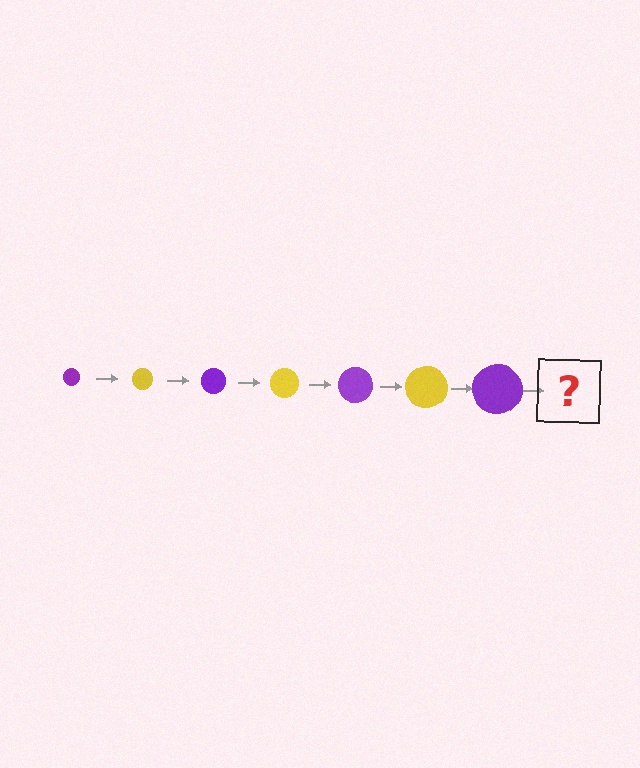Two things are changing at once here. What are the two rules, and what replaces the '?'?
The two rules are that the circle grows larger each step and the color cycles through purple and yellow. The '?' should be a yellow circle, larger than the previous one.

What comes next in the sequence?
The next element should be a yellow circle, larger than the previous one.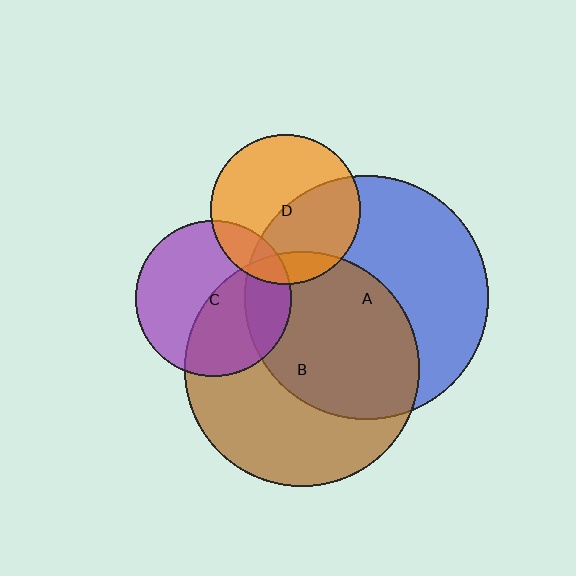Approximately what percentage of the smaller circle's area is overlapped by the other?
Approximately 15%.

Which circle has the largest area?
Circle A (blue).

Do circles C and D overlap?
Yes.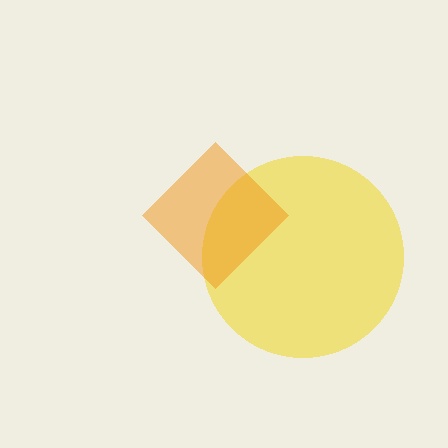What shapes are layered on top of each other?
The layered shapes are: a yellow circle, an orange diamond.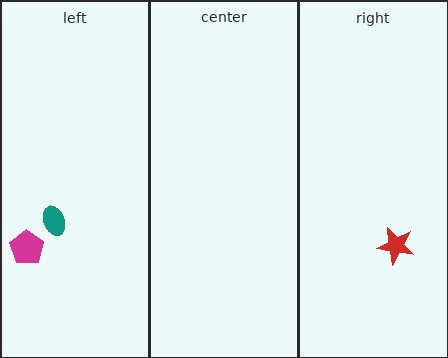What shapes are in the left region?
The magenta pentagon, the teal ellipse.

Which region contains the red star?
The right region.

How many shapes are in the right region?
1.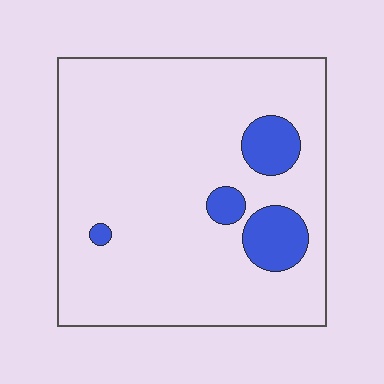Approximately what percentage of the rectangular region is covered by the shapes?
Approximately 10%.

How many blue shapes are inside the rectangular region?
4.